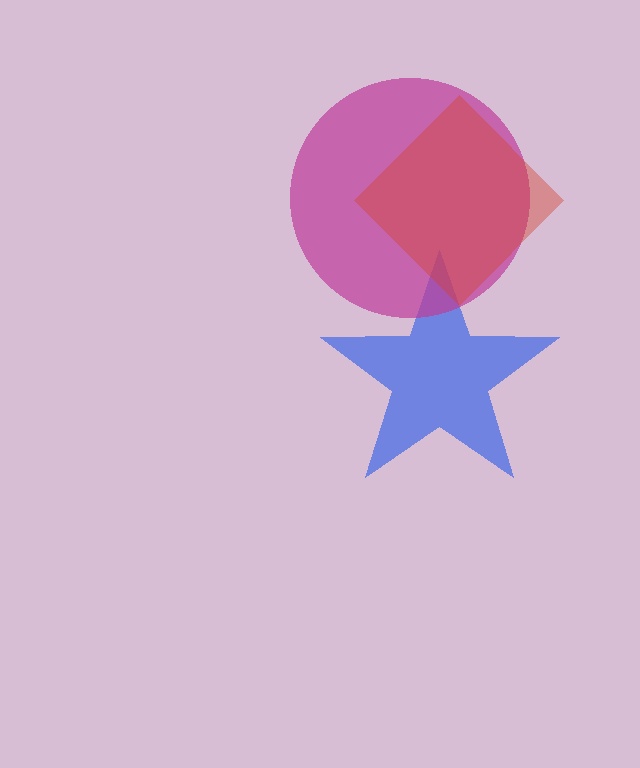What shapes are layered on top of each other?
The layered shapes are: a blue star, a magenta circle, a red diamond.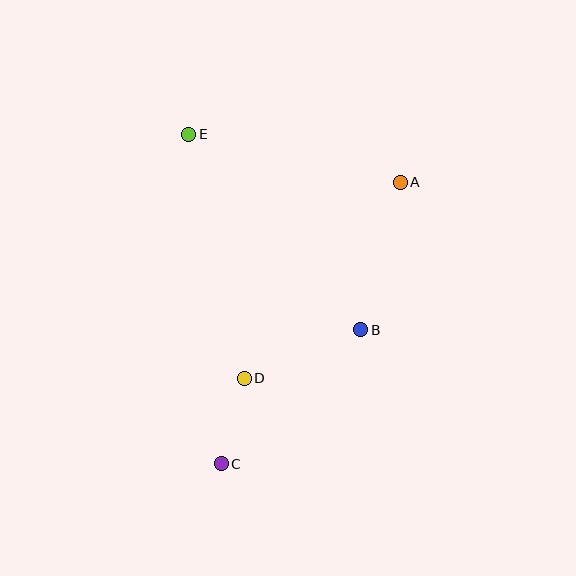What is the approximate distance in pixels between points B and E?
The distance between B and E is approximately 261 pixels.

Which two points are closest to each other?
Points C and D are closest to each other.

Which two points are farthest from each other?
Points A and C are farthest from each other.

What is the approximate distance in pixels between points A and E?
The distance between A and E is approximately 217 pixels.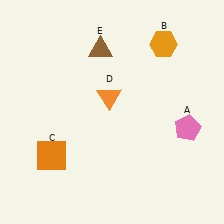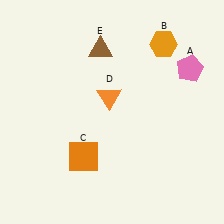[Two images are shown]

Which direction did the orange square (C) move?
The orange square (C) moved right.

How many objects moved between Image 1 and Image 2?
2 objects moved between the two images.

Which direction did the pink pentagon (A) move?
The pink pentagon (A) moved up.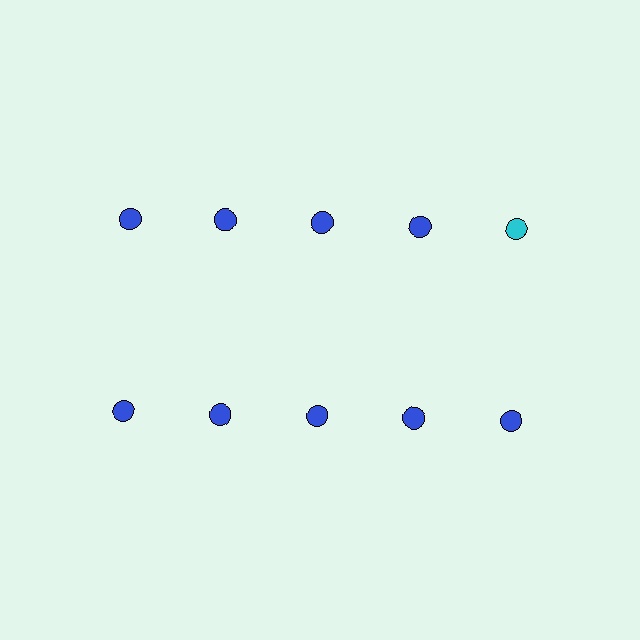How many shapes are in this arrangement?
There are 10 shapes arranged in a grid pattern.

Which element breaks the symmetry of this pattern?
The cyan circle in the top row, rightmost column breaks the symmetry. All other shapes are blue circles.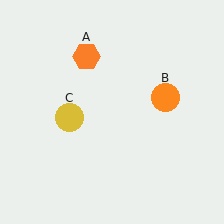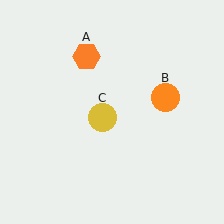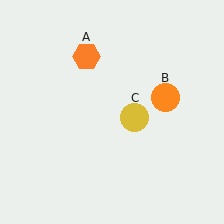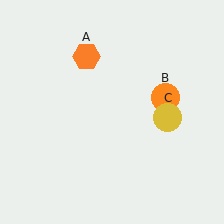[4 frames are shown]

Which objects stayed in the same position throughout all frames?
Orange hexagon (object A) and orange circle (object B) remained stationary.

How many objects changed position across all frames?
1 object changed position: yellow circle (object C).